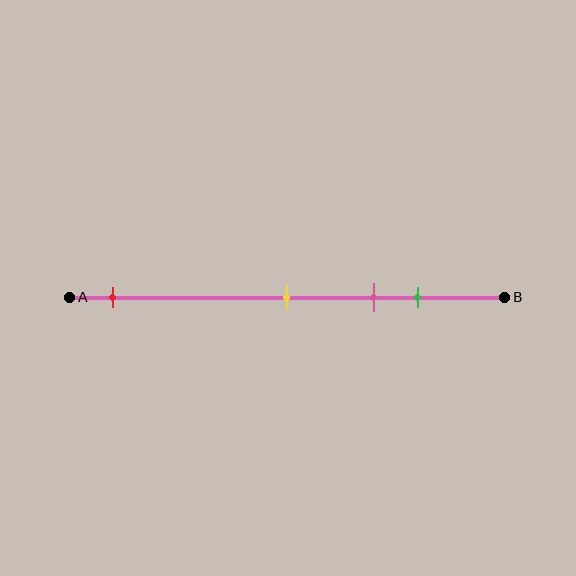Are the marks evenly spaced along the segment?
No, the marks are not evenly spaced.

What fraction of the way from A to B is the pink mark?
The pink mark is approximately 70% (0.7) of the way from A to B.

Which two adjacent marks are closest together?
The pink and green marks are the closest adjacent pair.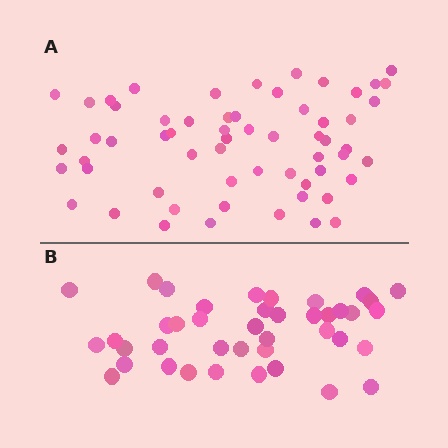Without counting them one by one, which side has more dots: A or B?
Region A (the top region) has more dots.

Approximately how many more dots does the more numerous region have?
Region A has approximately 20 more dots than region B.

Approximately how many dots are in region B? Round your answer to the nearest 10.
About 40 dots. (The exact count is 41, which rounds to 40.)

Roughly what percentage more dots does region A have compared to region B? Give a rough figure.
About 45% more.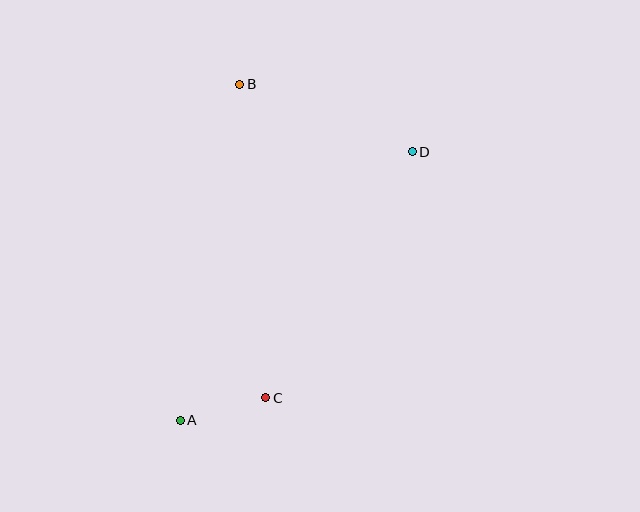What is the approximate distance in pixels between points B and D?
The distance between B and D is approximately 185 pixels.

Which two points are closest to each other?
Points A and C are closest to each other.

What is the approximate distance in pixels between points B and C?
The distance between B and C is approximately 315 pixels.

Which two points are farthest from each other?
Points A and D are farthest from each other.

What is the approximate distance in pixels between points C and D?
The distance between C and D is approximately 286 pixels.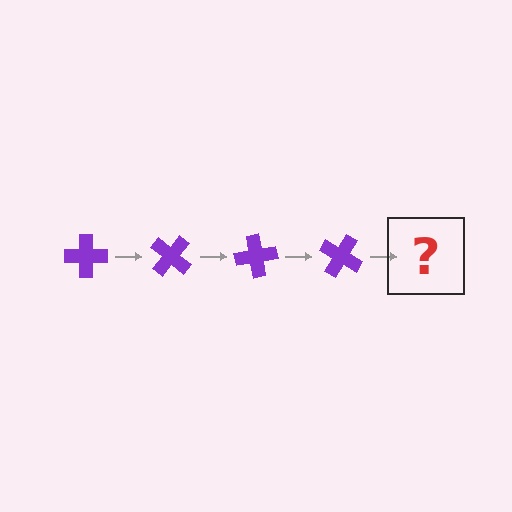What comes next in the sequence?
The next element should be a purple cross rotated 160 degrees.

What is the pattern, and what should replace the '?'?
The pattern is that the cross rotates 40 degrees each step. The '?' should be a purple cross rotated 160 degrees.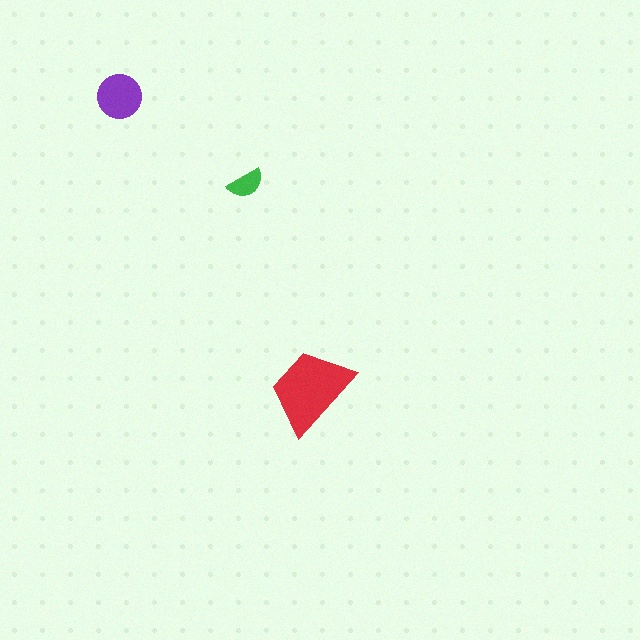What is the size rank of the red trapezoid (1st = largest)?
1st.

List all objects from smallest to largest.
The green semicircle, the purple circle, the red trapezoid.